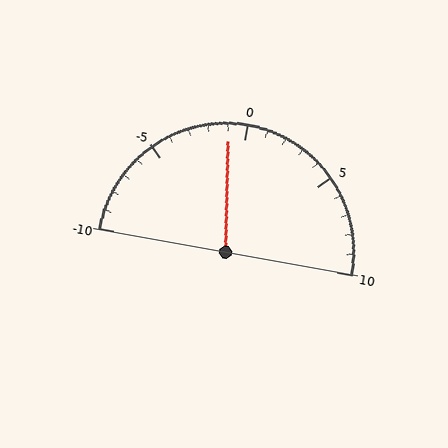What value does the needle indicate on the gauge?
The needle indicates approximately -1.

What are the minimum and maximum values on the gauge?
The gauge ranges from -10 to 10.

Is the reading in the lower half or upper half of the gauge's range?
The reading is in the lower half of the range (-10 to 10).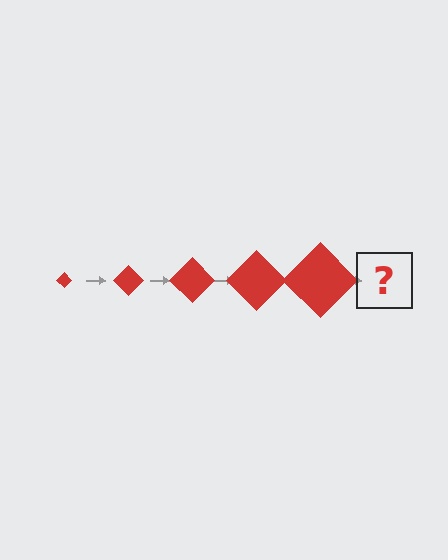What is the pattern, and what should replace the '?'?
The pattern is that the diamond gets progressively larger each step. The '?' should be a red diamond, larger than the previous one.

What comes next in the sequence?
The next element should be a red diamond, larger than the previous one.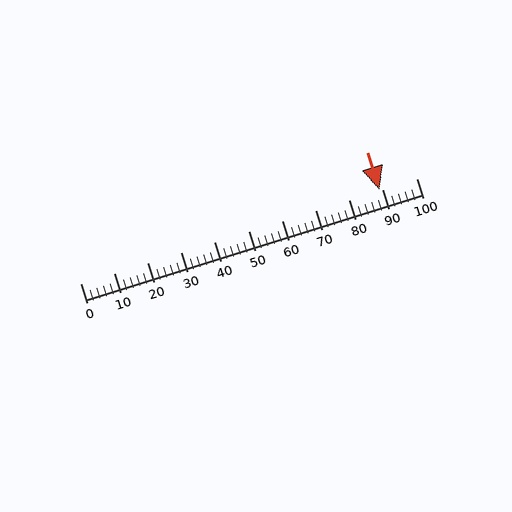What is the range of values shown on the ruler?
The ruler shows values from 0 to 100.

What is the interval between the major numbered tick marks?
The major tick marks are spaced 10 units apart.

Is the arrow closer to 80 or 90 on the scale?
The arrow is closer to 90.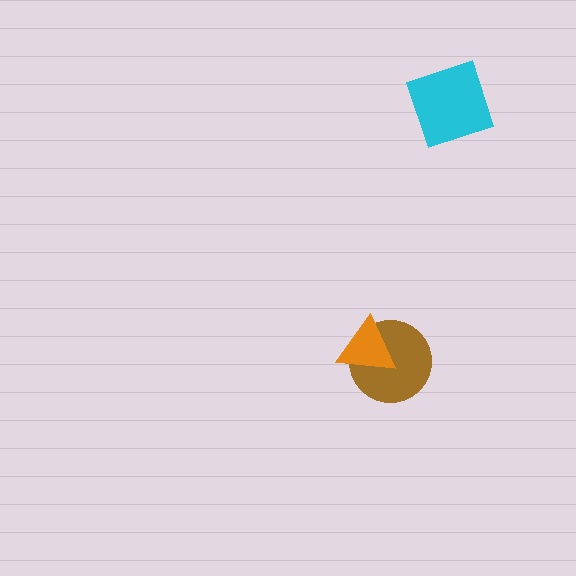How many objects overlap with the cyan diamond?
0 objects overlap with the cyan diamond.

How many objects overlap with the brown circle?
1 object overlaps with the brown circle.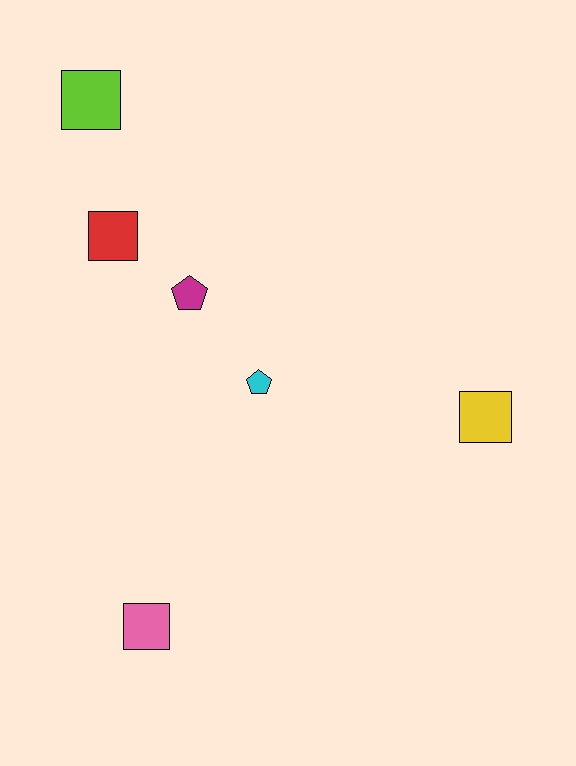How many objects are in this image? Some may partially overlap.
There are 6 objects.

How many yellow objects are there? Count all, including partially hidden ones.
There is 1 yellow object.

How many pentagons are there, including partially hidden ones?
There are 2 pentagons.